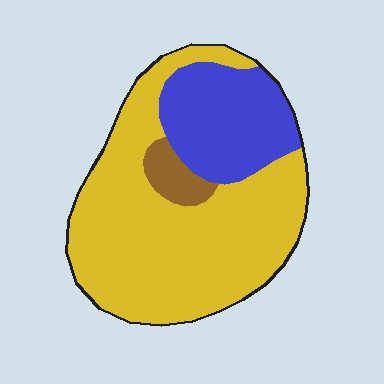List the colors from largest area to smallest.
From largest to smallest: yellow, blue, brown.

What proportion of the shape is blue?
Blue covers roughly 25% of the shape.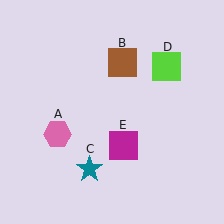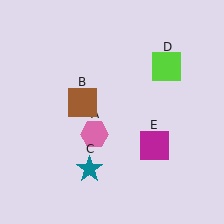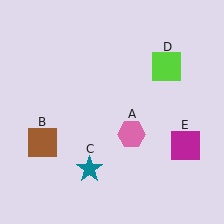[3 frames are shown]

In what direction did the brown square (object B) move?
The brown square (object B) moved down and to the left.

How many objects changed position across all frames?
3 objects changed position: pink hexagon (object A), brown square (object B), magenta square (object E).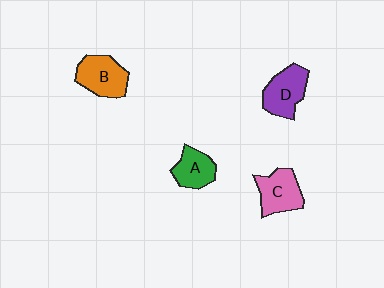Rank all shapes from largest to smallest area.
From largest to smallest: B (orange), D (purple), C (pink), A (green).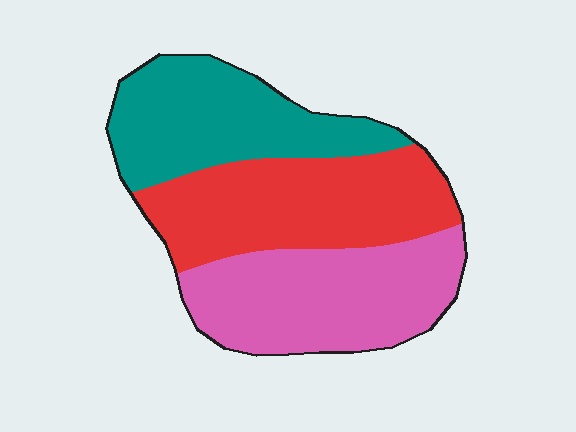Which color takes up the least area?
Teal, at roughly 30%.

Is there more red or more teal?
Red.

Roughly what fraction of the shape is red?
Red takes up about one third (1/3) of the shape.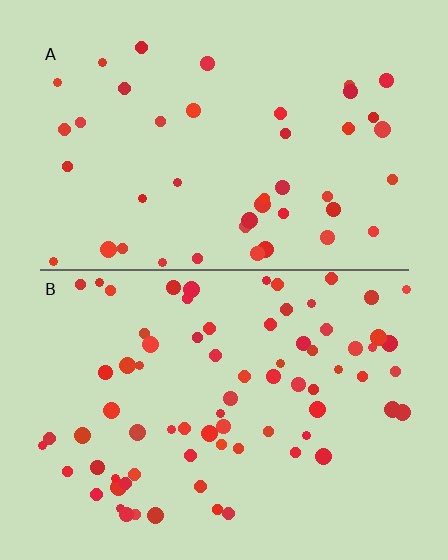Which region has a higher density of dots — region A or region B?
B (the bottom).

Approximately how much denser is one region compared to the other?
Approximately 1.7× — region B over region A.